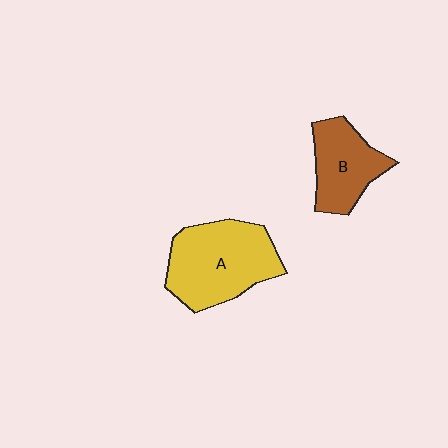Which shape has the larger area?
Shape A (yellow).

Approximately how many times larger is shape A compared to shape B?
Approximately 1.5 times.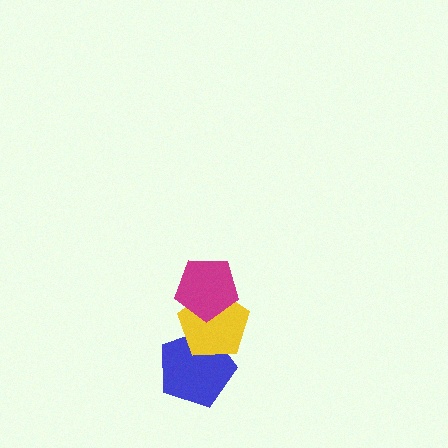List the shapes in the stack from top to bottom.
From top to bottom: the magenta pentagon, the yellow pentagon, the blue pentagon.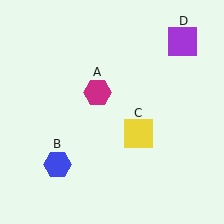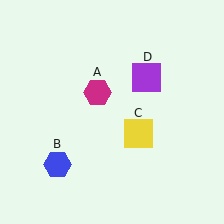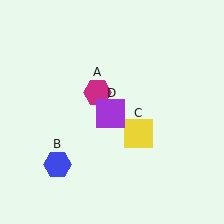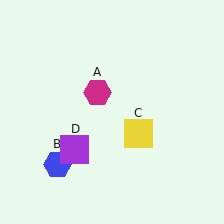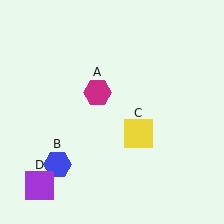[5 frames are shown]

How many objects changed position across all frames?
1 object changed position: purple square (object D).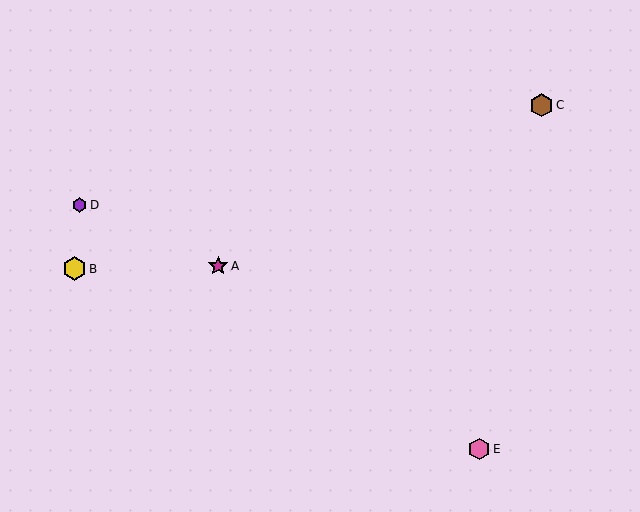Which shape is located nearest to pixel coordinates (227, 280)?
The magenta star (labeled A) at (218, 266) is nearest to that location.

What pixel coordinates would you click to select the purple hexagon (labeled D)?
Click at (80, 205) to select the purple hexagon D.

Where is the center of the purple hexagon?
The center of the purple hexagon is at (80, 205).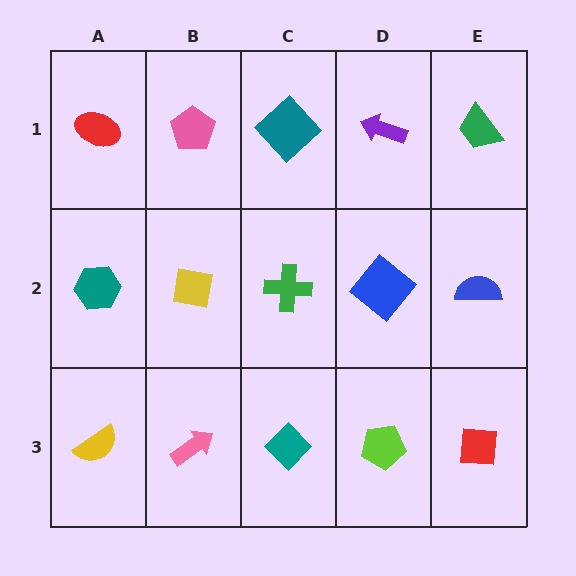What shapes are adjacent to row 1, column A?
A teal hexagon (row 2, column A), a pink pentagon (row 1, column B).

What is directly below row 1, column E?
A blue semicircle.